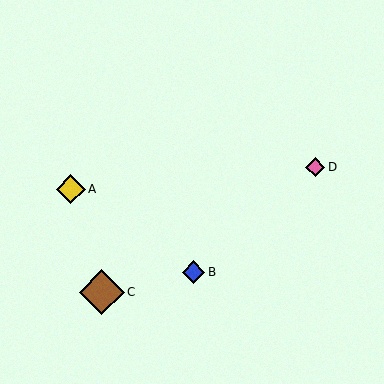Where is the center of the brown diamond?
The center of the brown diamond is at (102, 292).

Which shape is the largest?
The brown diamond (labeled C) is the largest.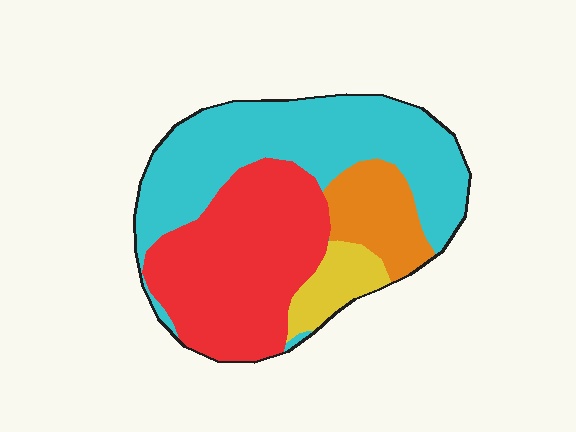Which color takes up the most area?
Cyan, at roughly 40%.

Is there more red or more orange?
Red.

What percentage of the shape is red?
Red takes up between a quarter and a half of the shape.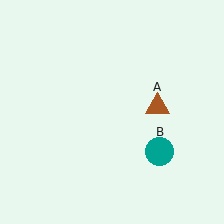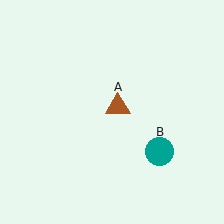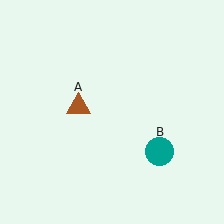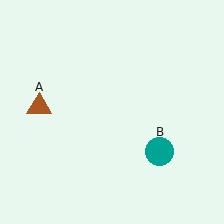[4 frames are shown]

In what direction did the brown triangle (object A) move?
The brown triangle (object A) moved left.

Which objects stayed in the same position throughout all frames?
Teal circle (object B) remained stationary.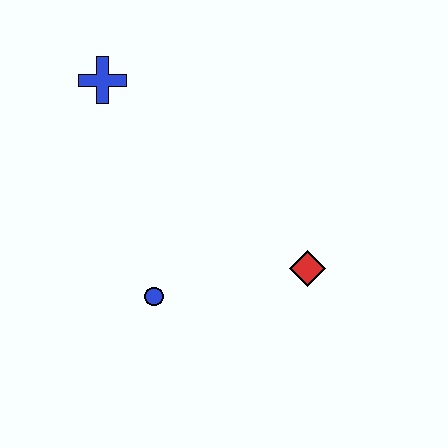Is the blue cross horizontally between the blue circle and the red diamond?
No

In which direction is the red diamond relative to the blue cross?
The red diamond is to the right of the blue cross.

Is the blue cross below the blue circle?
No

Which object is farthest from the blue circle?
The blue cross is farthest from the blue circle.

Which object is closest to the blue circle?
The red diamond is closest to the blue circle.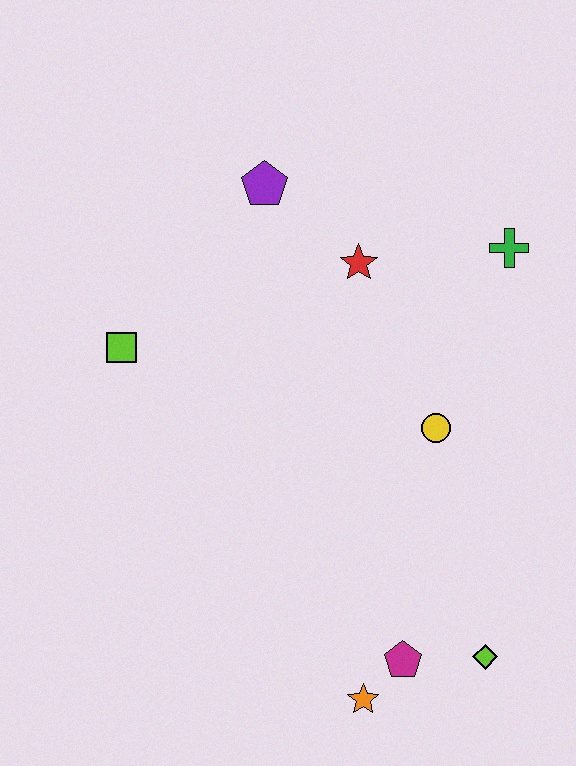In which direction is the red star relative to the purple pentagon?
The red star is to the right of the purple pentagon.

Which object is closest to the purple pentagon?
The red star is closest to the purple pentagon.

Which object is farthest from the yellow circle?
The lime square is farthest from the yellow circle.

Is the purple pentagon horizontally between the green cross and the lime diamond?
No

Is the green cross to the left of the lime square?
No